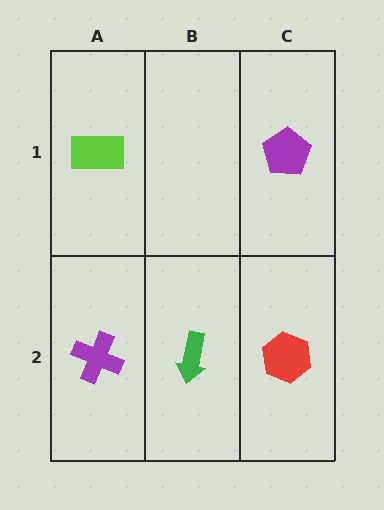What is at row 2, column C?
A red hexagon.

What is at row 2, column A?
A purple cross.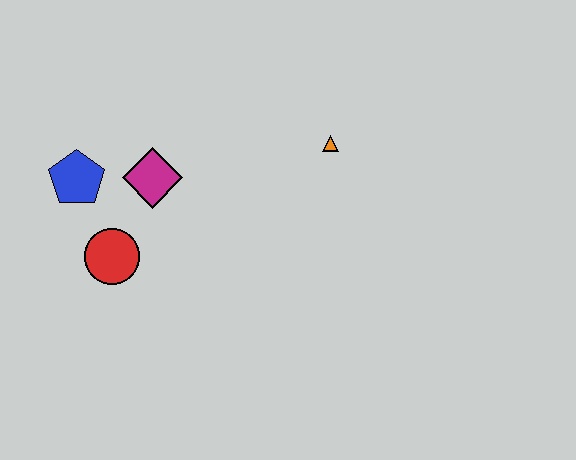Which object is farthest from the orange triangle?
The blue pentagon is farthest from the orange triangle.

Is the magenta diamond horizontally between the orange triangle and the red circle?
Yes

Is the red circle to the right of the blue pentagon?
Yes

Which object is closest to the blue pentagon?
The magenta diamond is closest to the blue pentagon.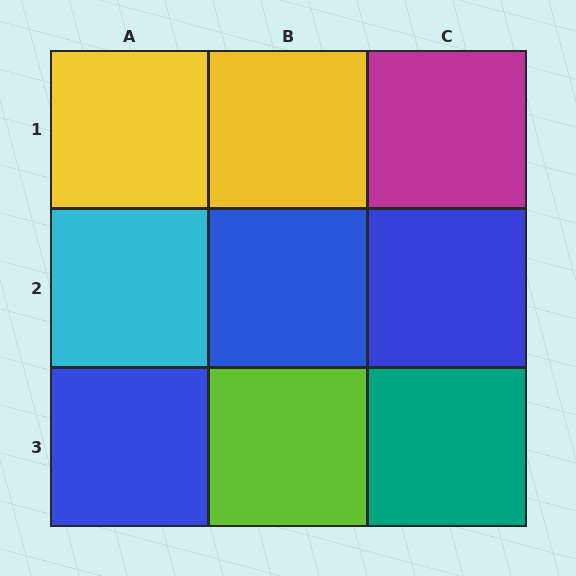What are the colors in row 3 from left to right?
Blue, lime, teal.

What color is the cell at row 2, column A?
Cyan.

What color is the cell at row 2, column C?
Blue.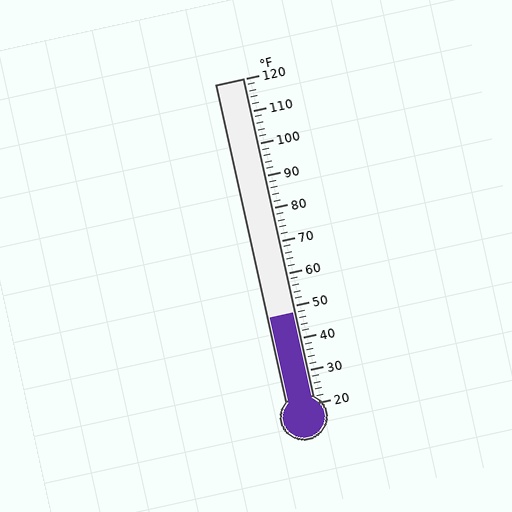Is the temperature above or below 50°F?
The temperature is below 50°F.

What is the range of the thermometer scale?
The thermometer scale ranges from 20°F to 120°F.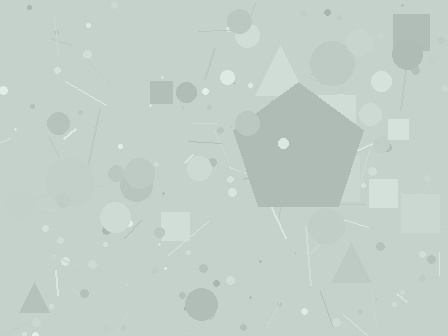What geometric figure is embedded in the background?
A pentagon is embedded in the background.